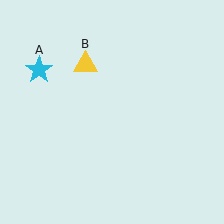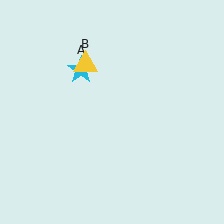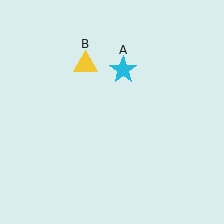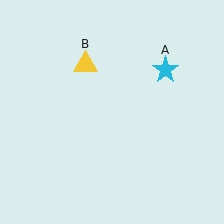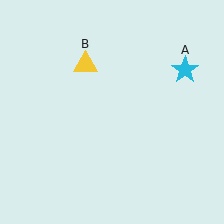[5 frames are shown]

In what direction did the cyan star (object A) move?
The cyan star (object A) moved right.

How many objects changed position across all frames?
1 object changed position: cyan star (object A).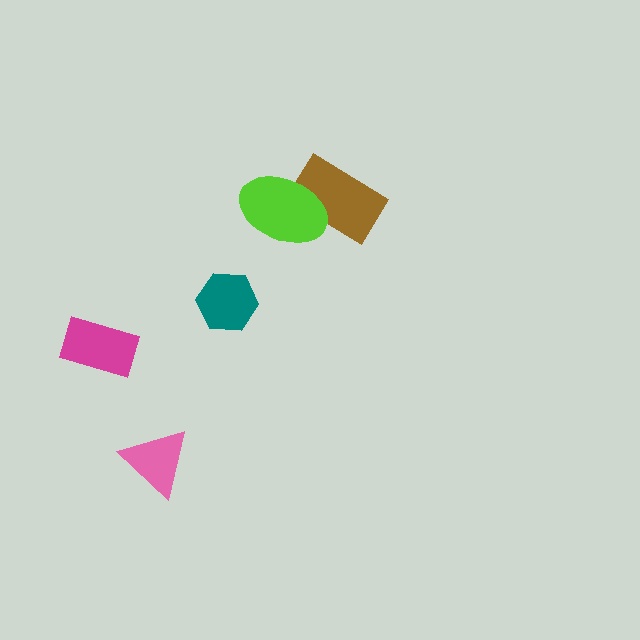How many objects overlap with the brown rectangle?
1 object overlaps with the brown rectangle.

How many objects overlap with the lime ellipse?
1 object overlaps with the lime ellipse.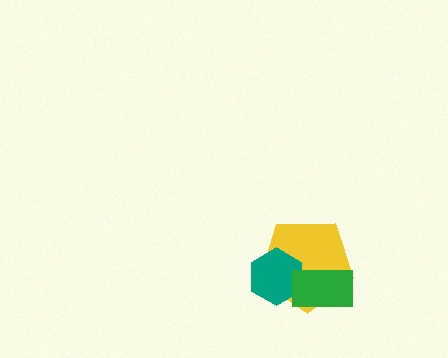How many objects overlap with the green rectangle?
2 objects overlap with the green rectangle.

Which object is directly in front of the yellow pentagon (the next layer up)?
The teal hexagon is directly in front of the yellow pentagon.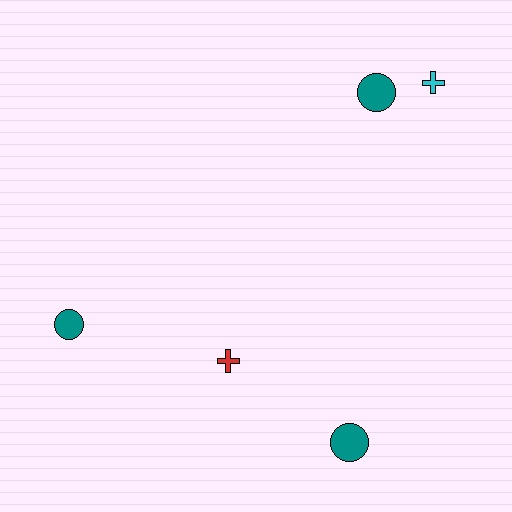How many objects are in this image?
There are 5 objects.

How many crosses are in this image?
There are 2 crosses.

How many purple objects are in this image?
There are no purple objects.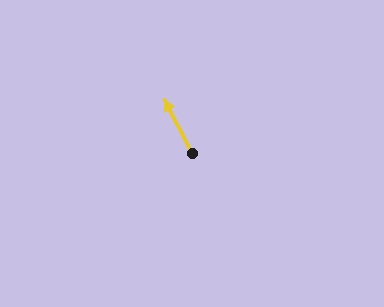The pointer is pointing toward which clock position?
Roughly 11 o'clock.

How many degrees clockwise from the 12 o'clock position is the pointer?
Approximately 333 degrees.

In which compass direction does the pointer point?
Northwest.